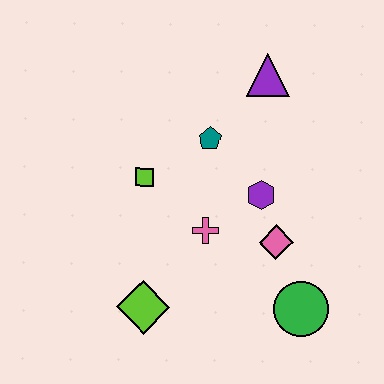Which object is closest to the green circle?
The pink diamond is closest to the green circle.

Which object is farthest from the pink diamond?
The purple triangle is farthest from the pink diamond.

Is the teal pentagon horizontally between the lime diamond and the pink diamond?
Yes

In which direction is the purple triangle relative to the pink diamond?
The purple triangle is above the pink diamond.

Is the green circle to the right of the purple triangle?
Yes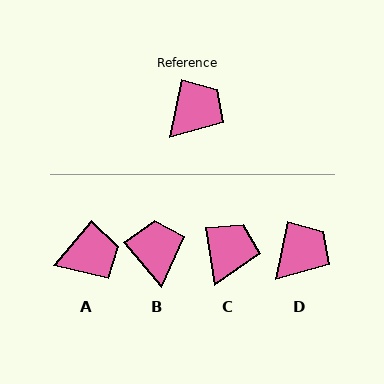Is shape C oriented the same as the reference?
No, it is off by about 21 degrees.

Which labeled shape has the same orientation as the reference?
D.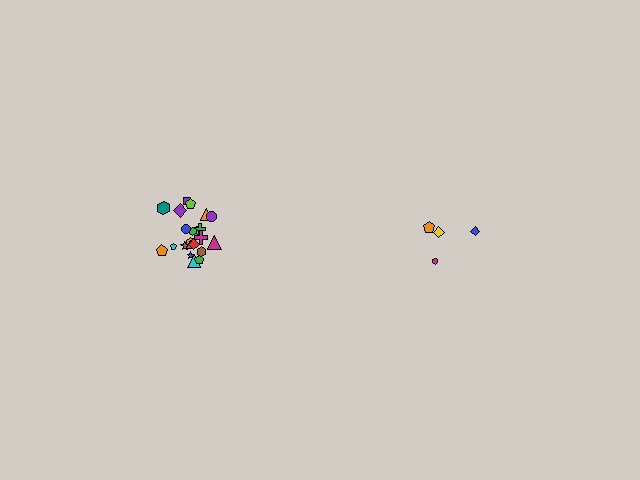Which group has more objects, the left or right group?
The left group.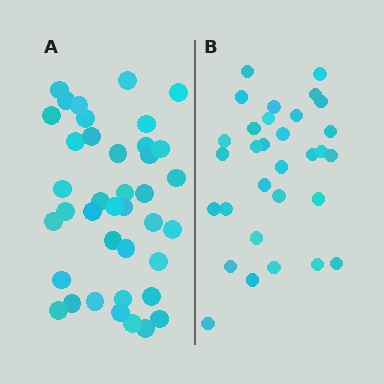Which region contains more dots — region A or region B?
Region A (the left region) has more dots.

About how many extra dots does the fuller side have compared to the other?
Region A has roughly 8 or so more dots than region B.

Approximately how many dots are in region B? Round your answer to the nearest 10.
About 30 dots. (The exact count is 31, which rounds to 30.)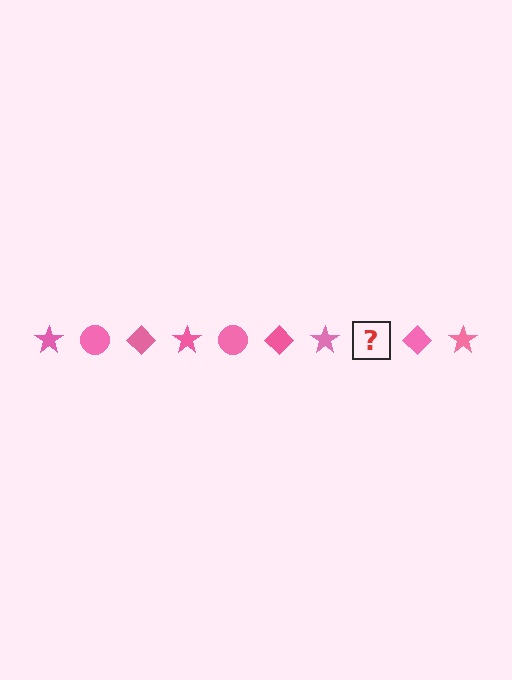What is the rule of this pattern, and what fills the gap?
The rule is that the pattern cycles through star, circle, diamond shapes in pink. The gap should be filled with a pink circle.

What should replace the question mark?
The question mark should be replaced with a pink circle.